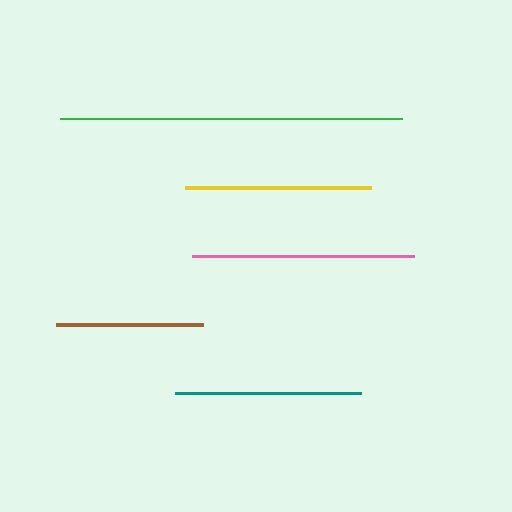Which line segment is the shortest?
The brown line is the shortest at approximately 147 pixels.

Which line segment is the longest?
The green line is the longest at approximately 342 pixels.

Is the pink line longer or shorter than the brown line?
The pink line is longer than the brown line.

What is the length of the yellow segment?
The yellow segment is approximately 187 pixels long.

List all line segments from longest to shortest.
From longest to shortest: green, pink, yellow, teal, brown.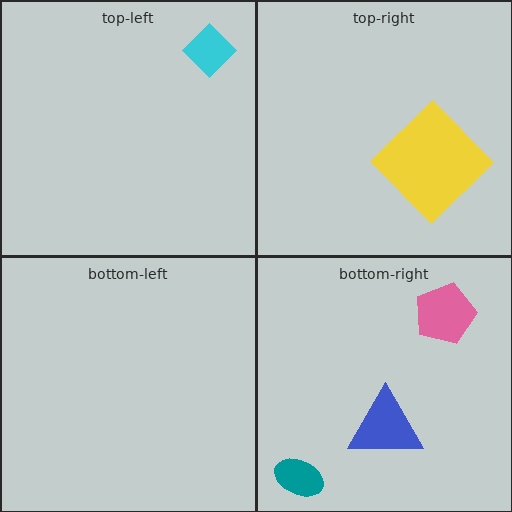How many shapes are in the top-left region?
1.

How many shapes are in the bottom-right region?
3.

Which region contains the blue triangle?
The bottom-right region.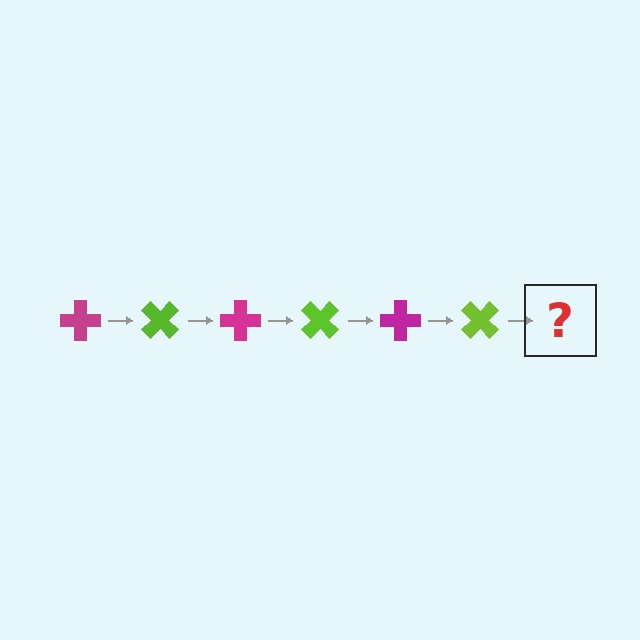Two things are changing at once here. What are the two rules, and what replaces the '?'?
The two rules are that it rotates 45 degrees each step and the color cycles through magenta and lime. The '?' should be a magenta cross, rotated 270 degrees from the start.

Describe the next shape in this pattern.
It should be a magenta cross, rotated 270 degrees from the start.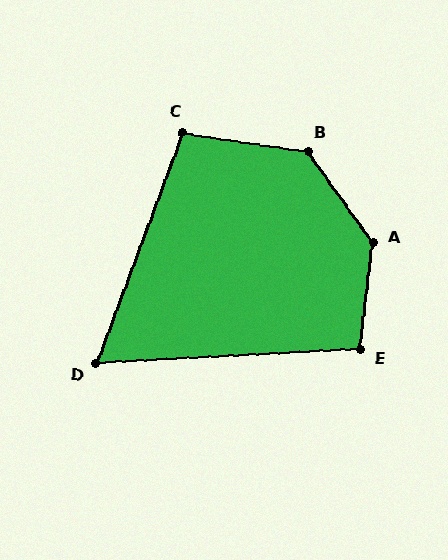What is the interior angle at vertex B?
Approximately 134 degrees (obtuse).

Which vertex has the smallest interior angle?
D, at approximately 66 degrees.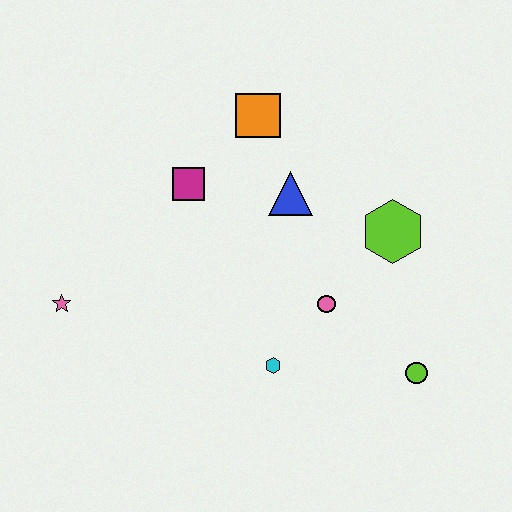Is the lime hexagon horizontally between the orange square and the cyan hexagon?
No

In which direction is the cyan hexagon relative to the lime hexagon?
The cyan hexagon is below the lime hexagon.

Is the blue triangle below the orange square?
Yes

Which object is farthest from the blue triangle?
The pink star is farthest from the blue triangle.